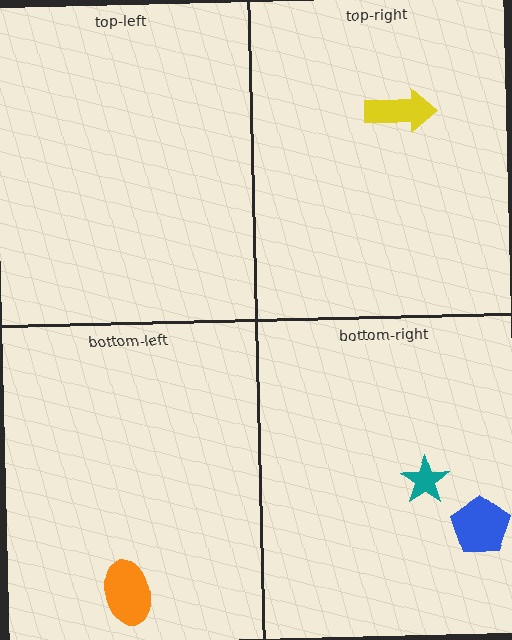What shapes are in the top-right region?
The yellow arrow.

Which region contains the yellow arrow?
The top-right region.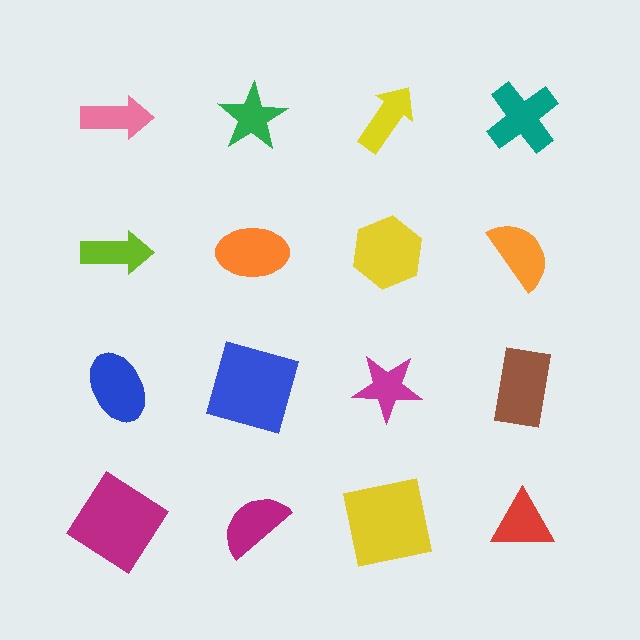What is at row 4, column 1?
A magenta diamond.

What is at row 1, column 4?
A teal cross.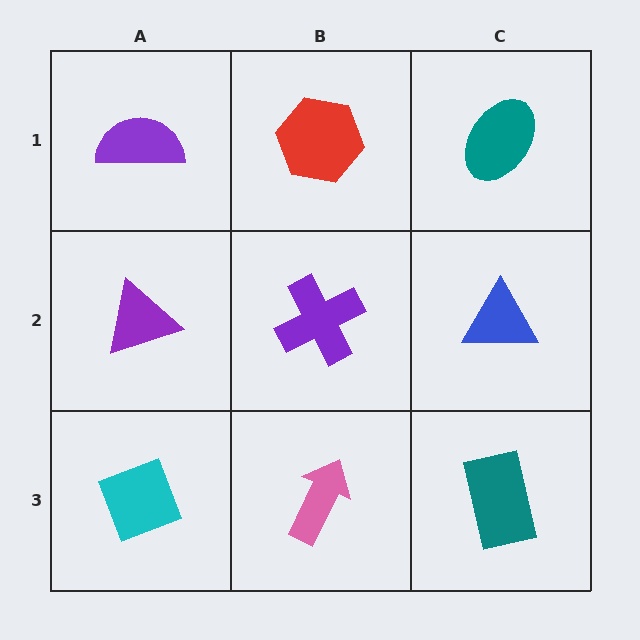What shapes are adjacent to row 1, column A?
A purple triangle (row 2, column A), a red hexagon (row 1, column B).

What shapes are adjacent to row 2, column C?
A teal ellipse (row 1, column C), a teal rectangle (row 3, column C), a purple cross (row 2, column B).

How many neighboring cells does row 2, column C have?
3.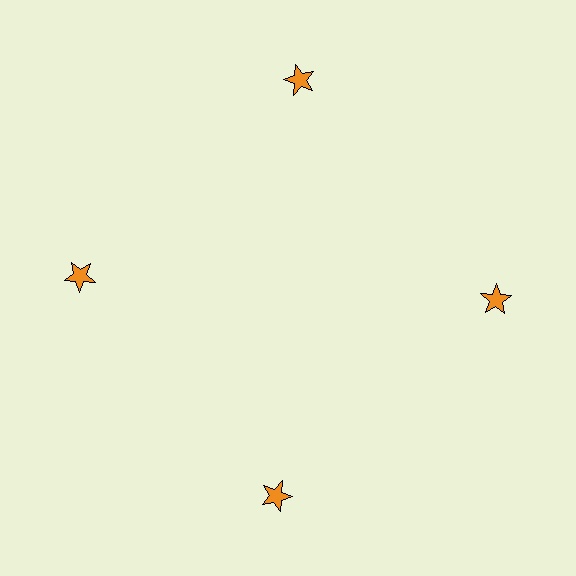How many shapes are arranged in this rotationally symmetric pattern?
There are 4 shapes, arranged in 4 groups of 1.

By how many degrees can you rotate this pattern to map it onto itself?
The pattern maps onto itself every 90 degrees of rotation.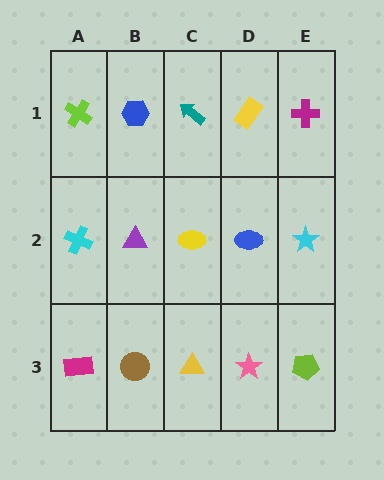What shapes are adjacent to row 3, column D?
A blue ellipse (row 2, column D), a yellow triangle (row 3, column C), a lime pentagon (row 3, column E).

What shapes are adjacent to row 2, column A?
A lime cross (row 1, column A), a magenta rectangle (row 3, column A), a purple triangle (row 2, column B).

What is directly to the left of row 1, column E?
A yellow rectangle.